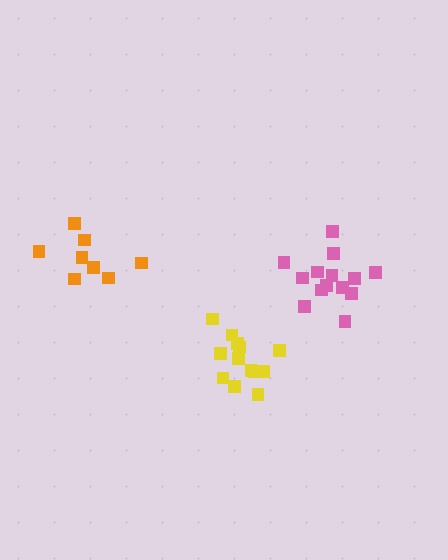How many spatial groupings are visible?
There are 3 spatial groupings.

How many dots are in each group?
Group 1: 13 dots, Group 2: 8 dots, Group 3: 14 dots (35 total).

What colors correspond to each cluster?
The clusters are colored: yellow, orange, pink.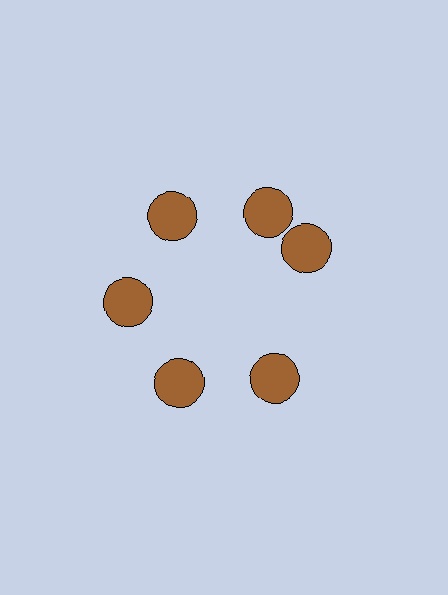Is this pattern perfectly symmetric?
No. The 6 brown circles are arranged in a ring, but one element near the 3 o'clock position is rotated out of alignment along the ring, breaking the 6-fold rotational symmetry.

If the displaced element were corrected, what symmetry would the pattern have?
It would have 6-fold rotational symmetry — the pattern would map onto itself every 60 degrees.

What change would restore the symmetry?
The symmetry would be restored by rotating it back into even spacing with its neighbors so that all 6 circles sit at equal angles and equal distance from the center.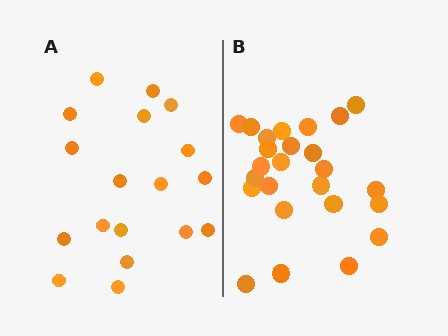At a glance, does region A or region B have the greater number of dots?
Region B (the right region) has more dots.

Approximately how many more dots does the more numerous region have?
Region B has roughly 8 or so more dots than region A.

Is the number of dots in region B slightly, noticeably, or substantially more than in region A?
Region B has noticeably more, but not dramatically so. The ratio is roughly 1.4 to 1.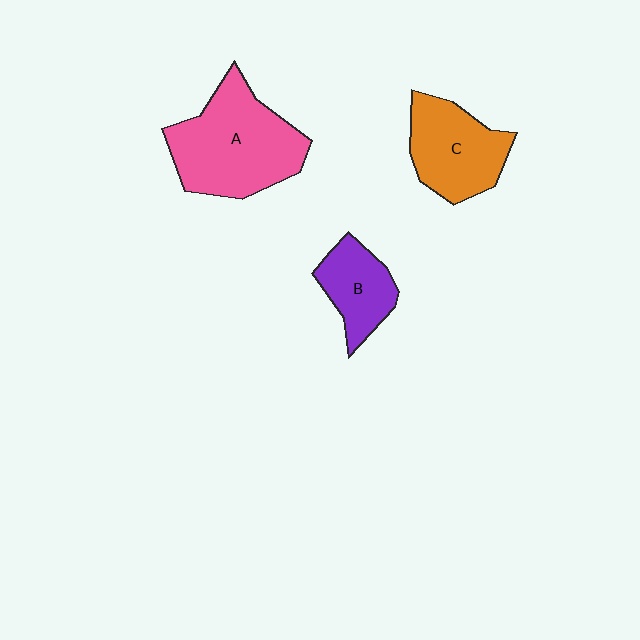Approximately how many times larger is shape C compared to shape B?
Approximately 1.4 times.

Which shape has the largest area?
Shape A (pink).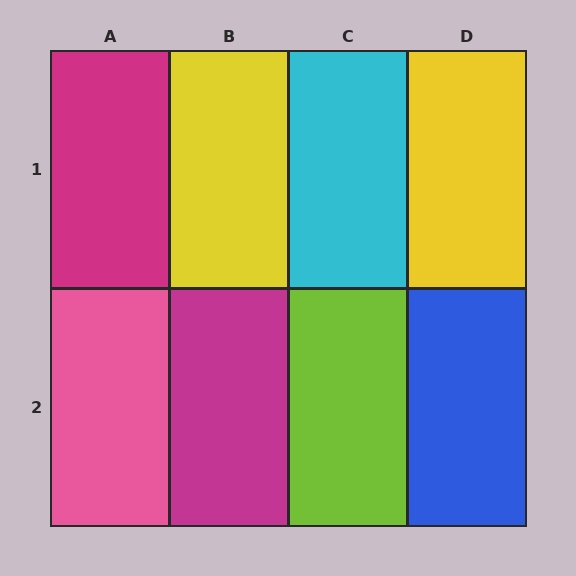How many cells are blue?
1 cell is blue.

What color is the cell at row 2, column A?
Pink.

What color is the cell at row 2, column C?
Lime.